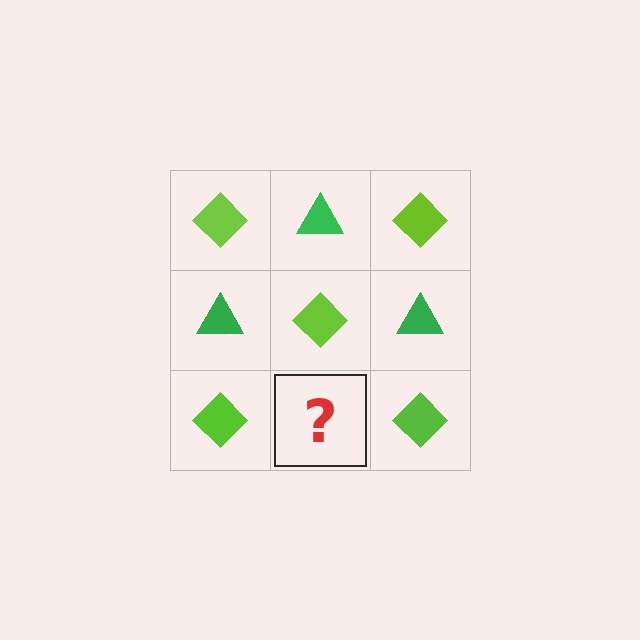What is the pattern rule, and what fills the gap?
The rule is that it alternates lime diamond and green triangle in a checkerboard pattern. The gap should be filled with a green triangle.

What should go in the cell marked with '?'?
The missing cell should contain a green triangle.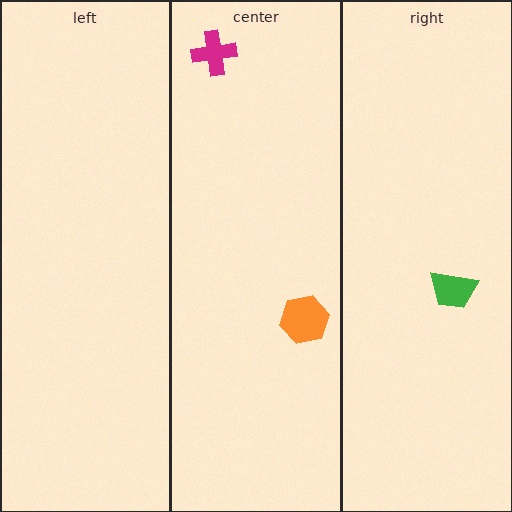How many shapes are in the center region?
2.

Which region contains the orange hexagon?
The center region.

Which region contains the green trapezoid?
The right region.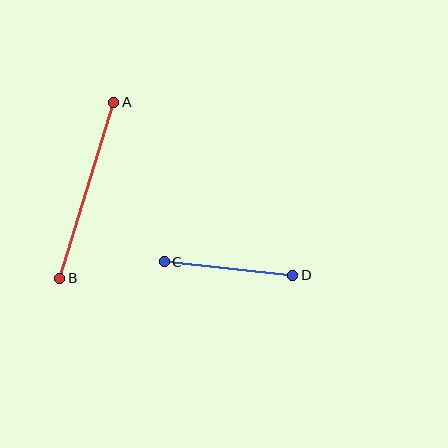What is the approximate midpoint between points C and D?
The midpoint is at approximately (229, 269) pixels.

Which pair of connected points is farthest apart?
Points A and B are farthest apart.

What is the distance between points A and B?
The distance is approximately 184 pixels.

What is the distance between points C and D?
The distance is approximately 129 pixels.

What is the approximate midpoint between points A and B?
The midpoint is at approximately (87, 190) pixels.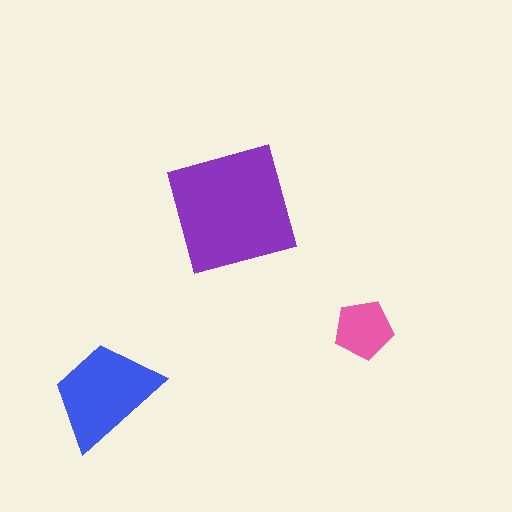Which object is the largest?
The purple square.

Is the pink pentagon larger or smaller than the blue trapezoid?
Smaller.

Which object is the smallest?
The pink pentagon.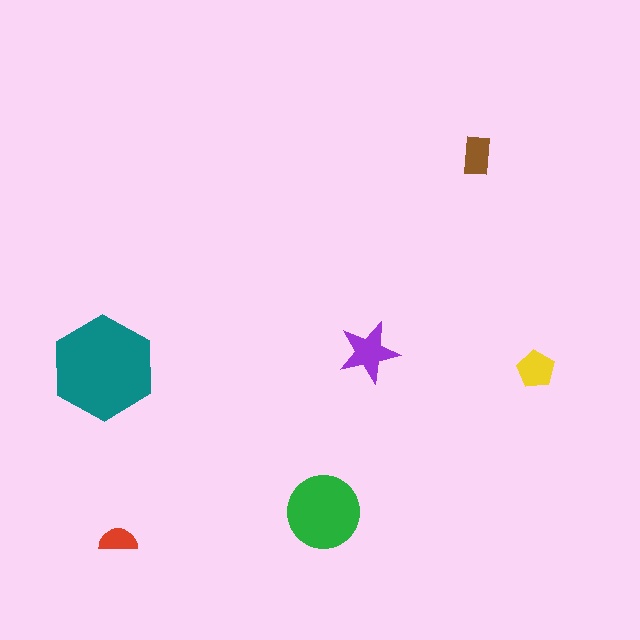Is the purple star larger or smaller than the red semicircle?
Larger.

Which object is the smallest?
The red semicircle.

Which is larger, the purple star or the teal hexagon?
The teal hexagon.